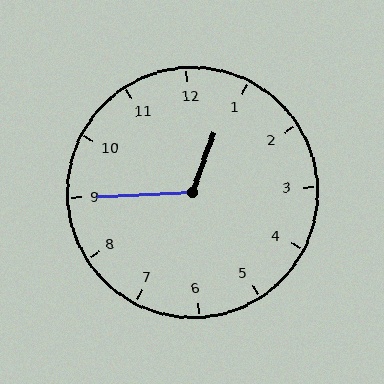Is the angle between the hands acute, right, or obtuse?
It is obtuse.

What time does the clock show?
12:45.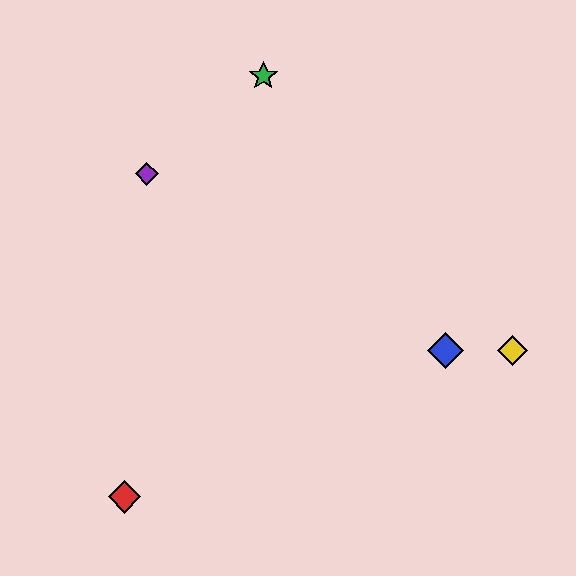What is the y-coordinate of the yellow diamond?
The yellow diamond is at y≈350.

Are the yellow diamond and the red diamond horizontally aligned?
No, the yellow diamond is at y≈350 and the red diamond is at y≈497.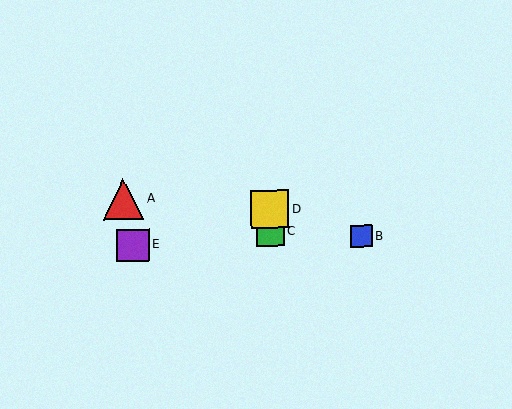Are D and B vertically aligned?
No, D is at x≈270 and B is at x≈361.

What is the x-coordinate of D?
Object D is at x≈270.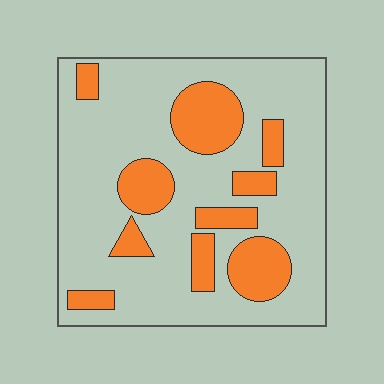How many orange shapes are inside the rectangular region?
10.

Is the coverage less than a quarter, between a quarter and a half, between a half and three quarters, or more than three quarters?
Less than a quarter.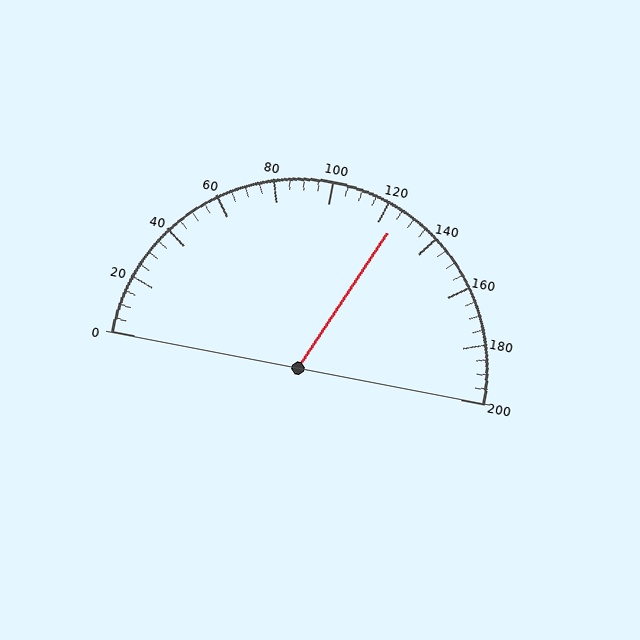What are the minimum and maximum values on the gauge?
The gauge ranges from 0 to 200.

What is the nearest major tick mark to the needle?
The nearest major tick mark is 120.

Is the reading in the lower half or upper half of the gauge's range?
The reading is in the upper half of the range (0 to 200).